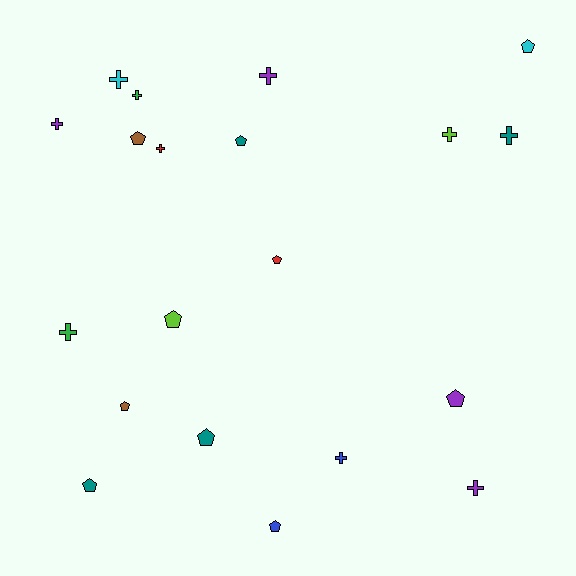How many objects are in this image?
There are 20 objects.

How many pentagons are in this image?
There are 10 pentagons.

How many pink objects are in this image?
There are no pink objects.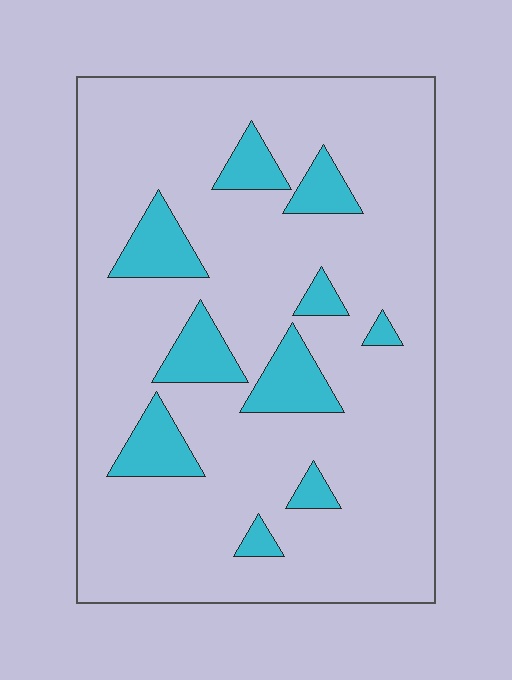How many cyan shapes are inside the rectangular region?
10.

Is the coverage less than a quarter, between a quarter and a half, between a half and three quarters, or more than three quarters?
Less than a quarter.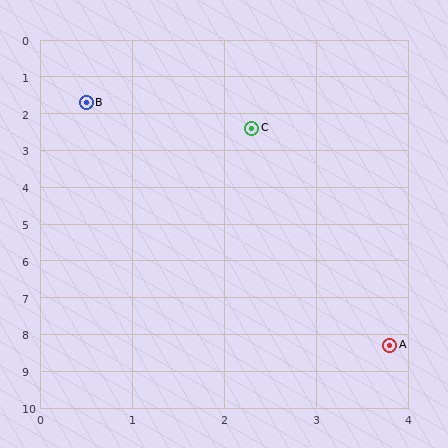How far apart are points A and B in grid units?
Points A and B are about 7.4 grid units apart.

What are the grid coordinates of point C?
Point C is at approximately (2.3, 2.4).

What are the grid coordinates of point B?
Point B is at approximately (0.5, 1.7).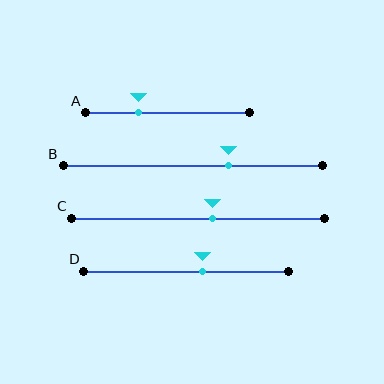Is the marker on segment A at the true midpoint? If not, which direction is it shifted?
No, the marker on segment A is shifted to the left by about 18% of the segment length.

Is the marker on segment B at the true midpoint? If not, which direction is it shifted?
No, the marker on segment B is shifted to the right by about 14% of the segment length.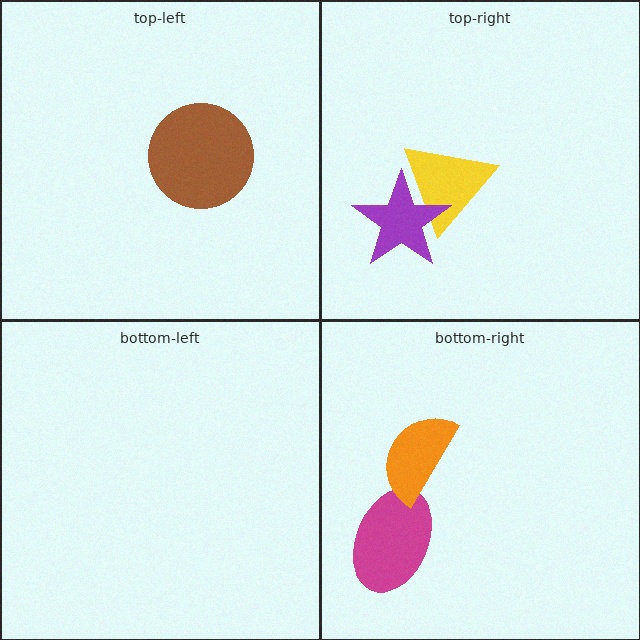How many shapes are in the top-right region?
2.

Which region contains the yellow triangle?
The top-right region.